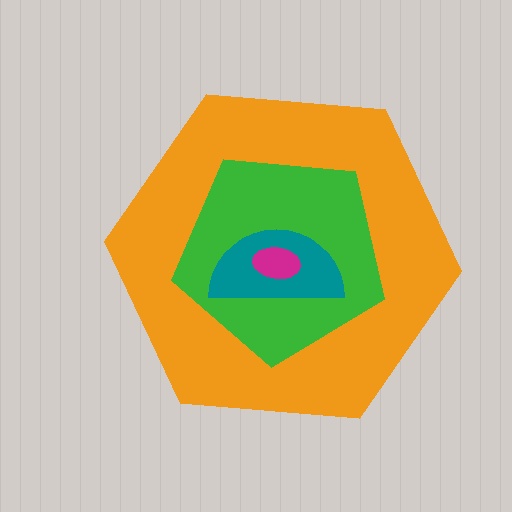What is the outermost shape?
The orange hexagon.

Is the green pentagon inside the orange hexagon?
Yes.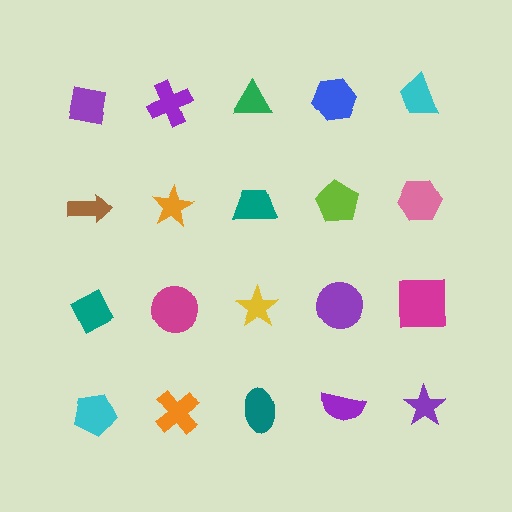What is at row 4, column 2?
An orange cross.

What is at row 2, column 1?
A brown arrow.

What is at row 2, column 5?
A pink hexagon.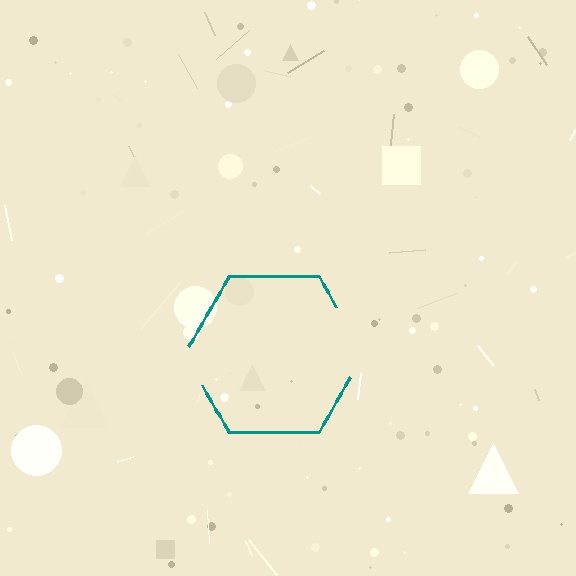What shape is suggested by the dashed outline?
The dashed outline suggests a hexagon.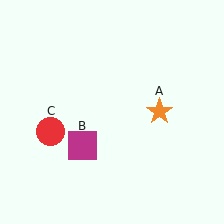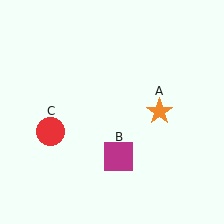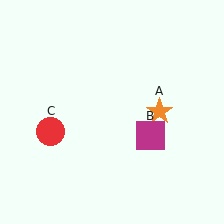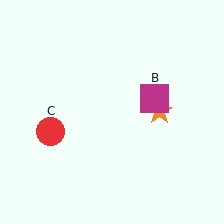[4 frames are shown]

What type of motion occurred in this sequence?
The magenta square (object B) rotated counterclockwise around the center of the scene.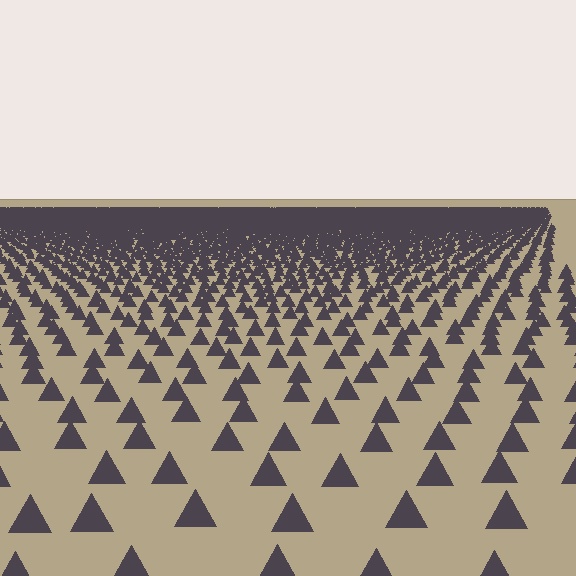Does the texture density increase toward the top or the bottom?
Density increases toward the top.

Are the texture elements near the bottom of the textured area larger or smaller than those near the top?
Larger. Near the bottom, elements are closer to the viewer and appear at a bigger on-screen size.